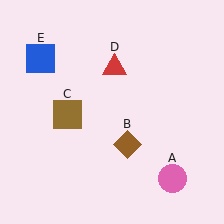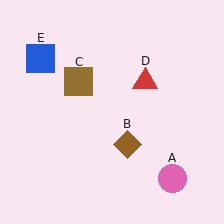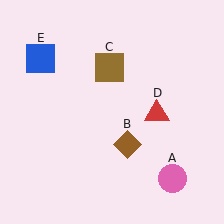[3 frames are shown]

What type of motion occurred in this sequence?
The brown square (object C), red triangle (object D) rotated clockwise around the center of the scene.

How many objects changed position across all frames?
2 objects changed position: brown square (object C), red triangle (object D).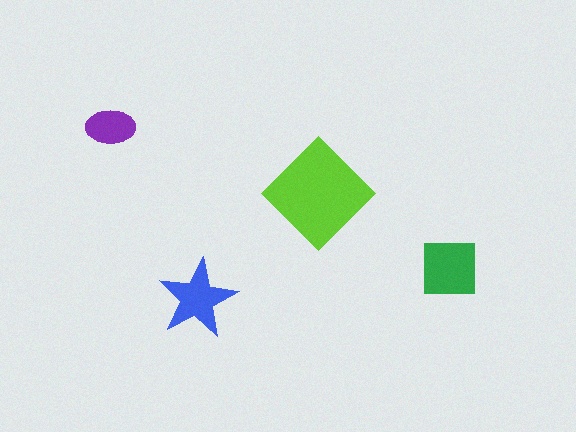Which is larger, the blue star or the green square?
The green square.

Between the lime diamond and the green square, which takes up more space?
The lime diamond.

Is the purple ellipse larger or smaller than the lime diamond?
Smaller.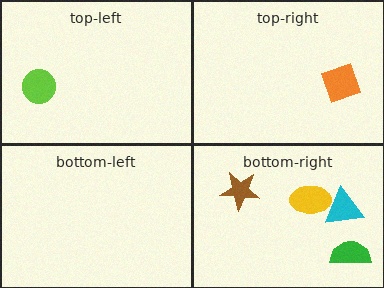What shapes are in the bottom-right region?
The brown star, the yellow ellipse, the cyan triangle, the green semicircle.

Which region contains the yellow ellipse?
The bottom-right region.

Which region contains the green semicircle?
The bottom-right region.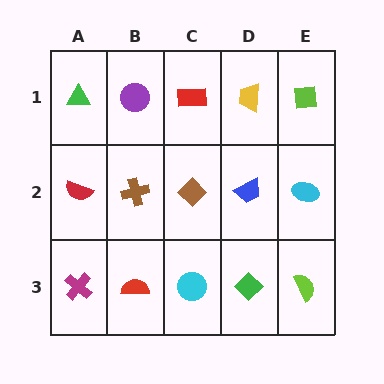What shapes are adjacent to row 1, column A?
A red semicircle (row 2, column A), a purple circle (row 1, column B).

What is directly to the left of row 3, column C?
A red semicircle.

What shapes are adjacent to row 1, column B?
A brown cross (row 2, column B), a green triangle (row 1, column A), a red rectangle (row 1, column C).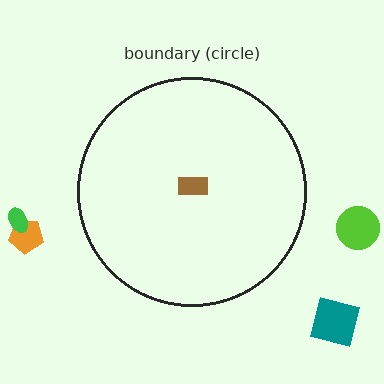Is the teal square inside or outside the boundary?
Outside.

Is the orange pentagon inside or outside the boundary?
Outside.